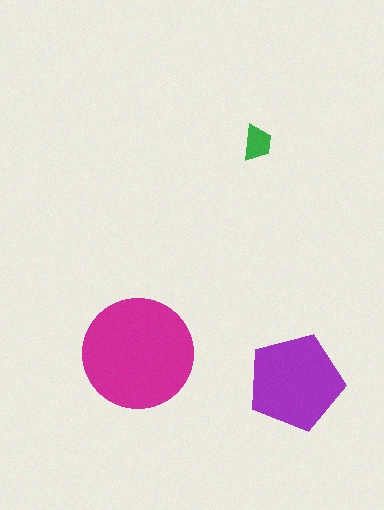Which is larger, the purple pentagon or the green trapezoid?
The purple pentagon.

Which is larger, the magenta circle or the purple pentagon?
The magenta circle.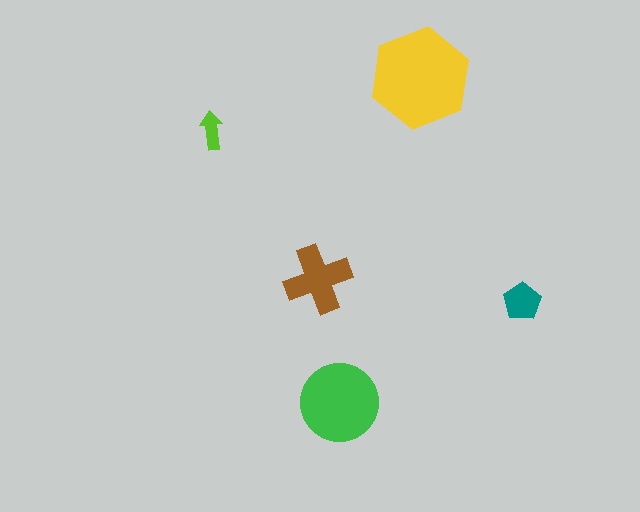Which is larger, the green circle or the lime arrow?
The green circle.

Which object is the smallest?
The lime arrow.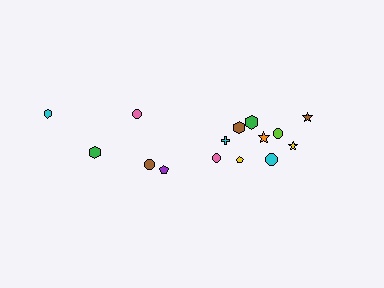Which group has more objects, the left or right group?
The right group.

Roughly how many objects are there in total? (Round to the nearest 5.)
Roughly 15 objects in total.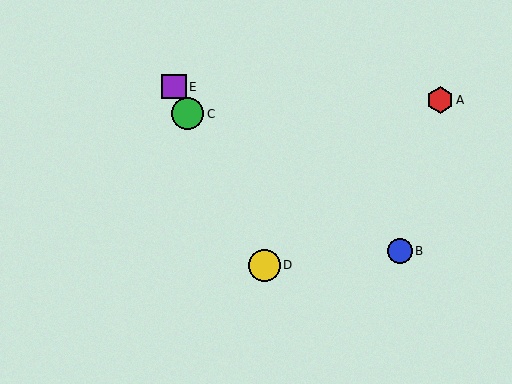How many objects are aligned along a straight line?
3 objects (C, D, E) are aligned along a straight line.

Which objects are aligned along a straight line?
Objects C, D, E are aligned along a straight line.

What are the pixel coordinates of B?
Object B is at (400, 251).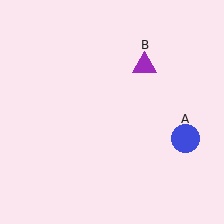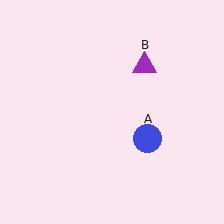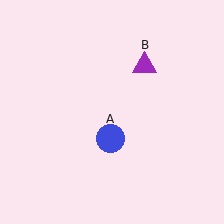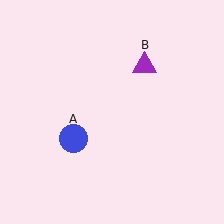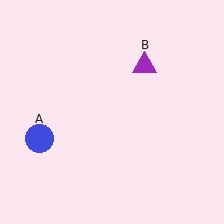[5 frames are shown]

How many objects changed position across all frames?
1 object changed position: blue circle (object A).